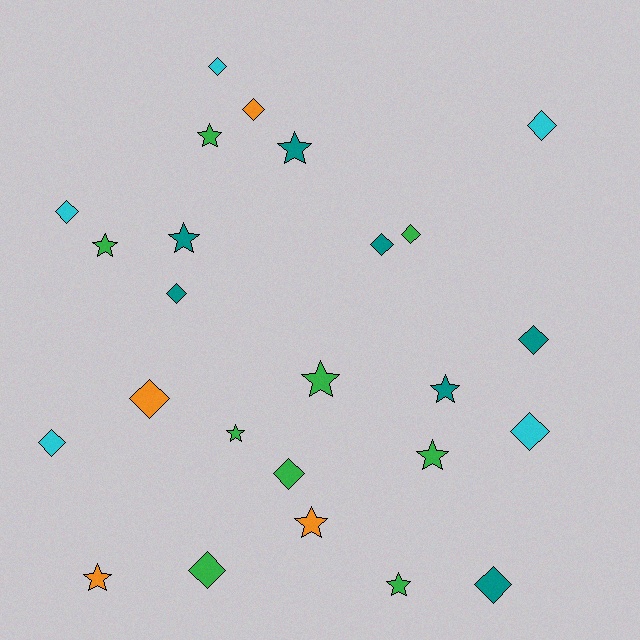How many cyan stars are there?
There are no cyan stars.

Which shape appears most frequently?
Diamond, with 14 objects.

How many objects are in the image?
There are 25 objects.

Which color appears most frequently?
Green, with 9 objects.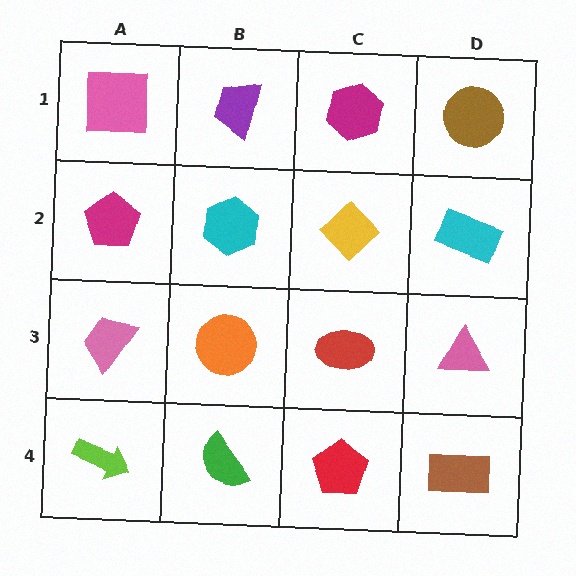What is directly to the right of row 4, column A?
A green semicircle.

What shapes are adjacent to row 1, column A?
A magenta pentagon (row 2, column A), a purple trapezoid (row 1, column B).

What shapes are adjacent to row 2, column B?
A purple trapezoid (row 1, column B), an orange circle (row 3, column B), a magenta pentagon (row 2, column A), a yellow diamond (row 2, column C).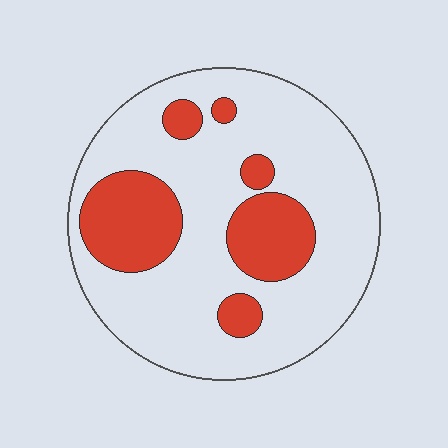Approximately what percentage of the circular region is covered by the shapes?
Approximately 25%.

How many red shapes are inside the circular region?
6.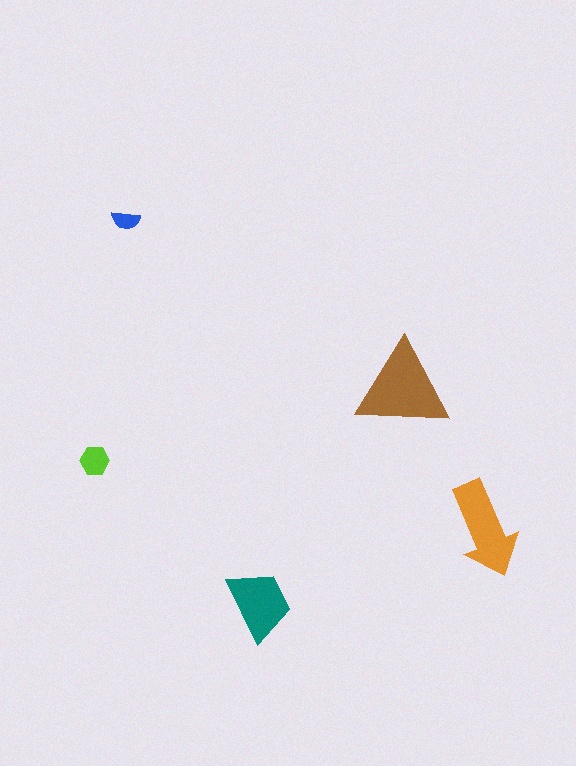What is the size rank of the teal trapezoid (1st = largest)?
3rd.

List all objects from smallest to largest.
The blue semicircle, the lime hexagon, the teal trapezoid, the orange arrow, the brown triangle.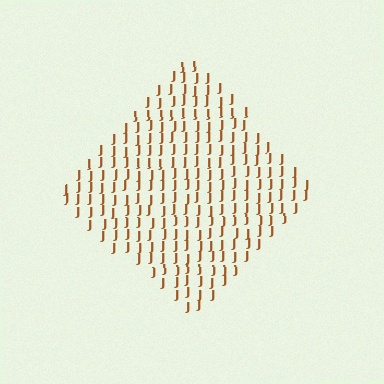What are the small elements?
The small elements are letter J's.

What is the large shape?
The large shape is a diamond.